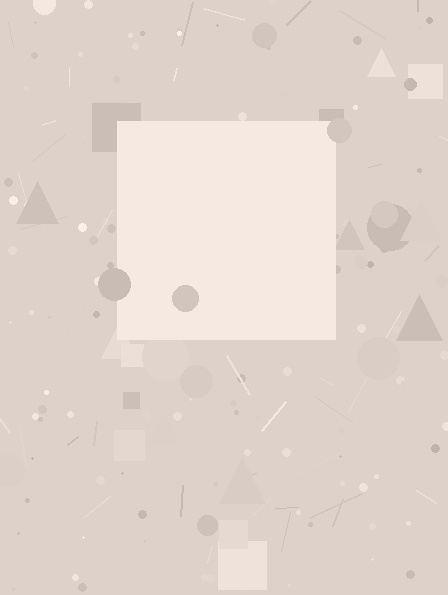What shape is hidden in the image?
A square is hidden in the image.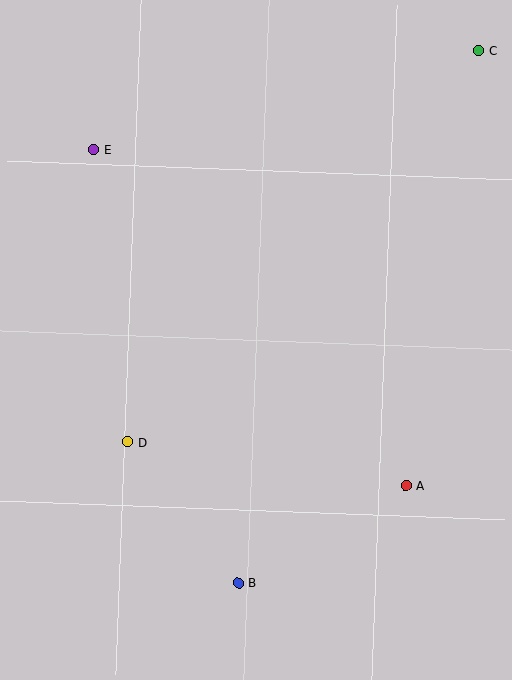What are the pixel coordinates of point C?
Point C is at (479, 50).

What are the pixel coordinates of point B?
Point B is at (238, 583).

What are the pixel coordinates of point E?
Point E is at (94, 150).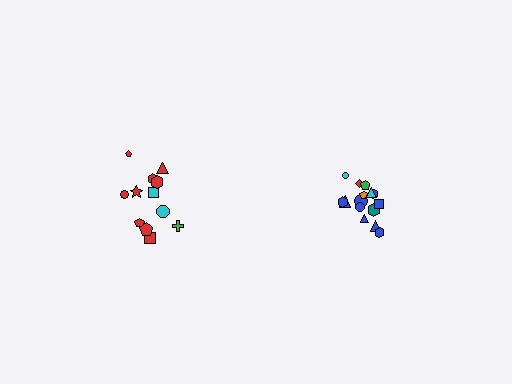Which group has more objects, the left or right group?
The right group.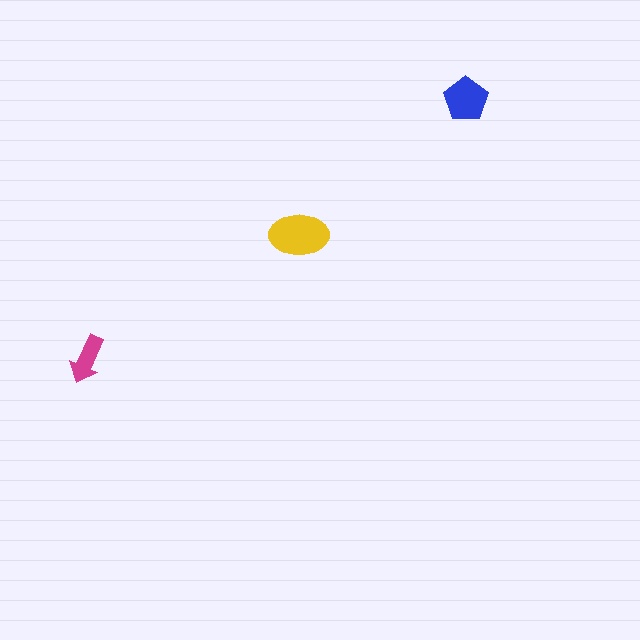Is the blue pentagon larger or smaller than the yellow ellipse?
Smaller.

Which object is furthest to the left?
The magenta arrow is leftmost.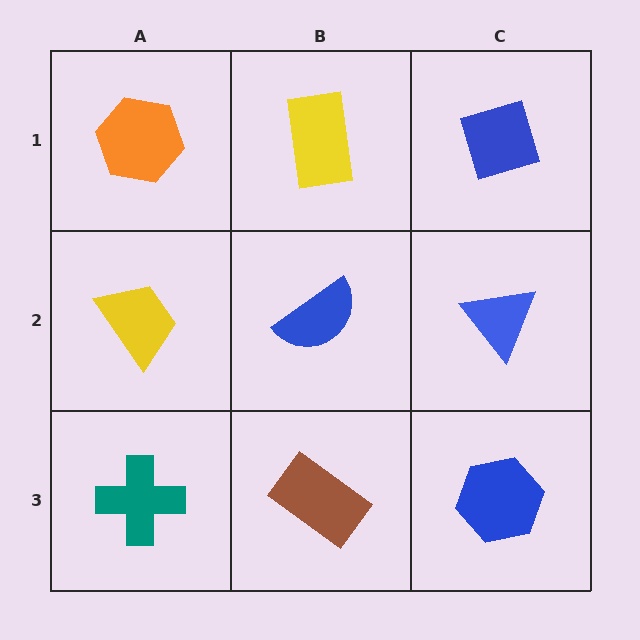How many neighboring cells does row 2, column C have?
3.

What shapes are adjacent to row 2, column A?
An orange hexagon (row 1, column A), a teal cross (row 3, column A), a blue semicircle (row 2, column B).